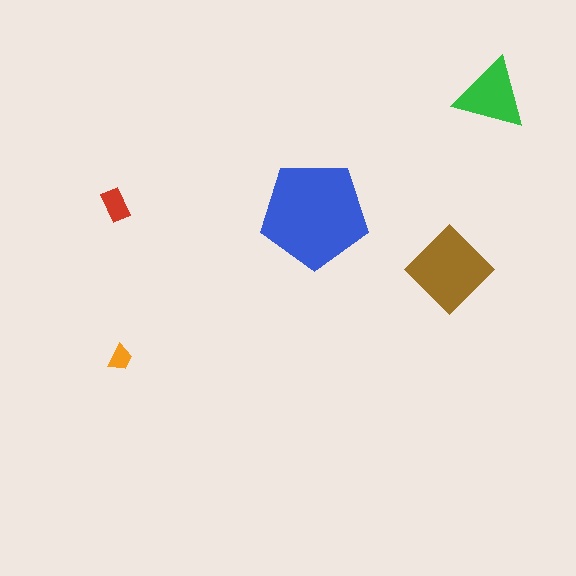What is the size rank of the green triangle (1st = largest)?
3rd.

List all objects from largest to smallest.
The blue pentagon, the brown diamond, the green triangle, the red rectangle, the orange trapezoid.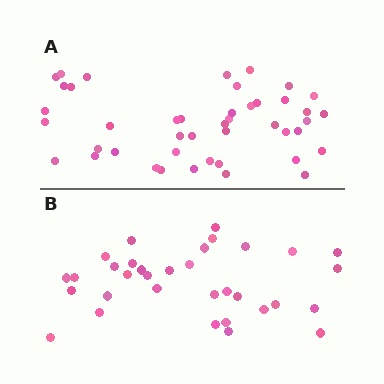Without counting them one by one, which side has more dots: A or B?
Region A (the top region) has more dots.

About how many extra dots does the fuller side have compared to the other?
Region A has roughly 12 or so more dots than region B.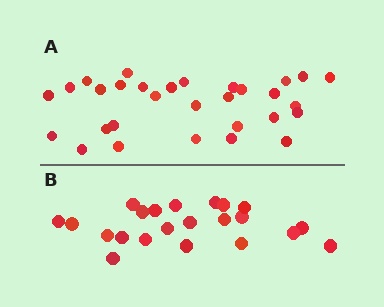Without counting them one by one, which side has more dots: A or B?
Region A (the top region) has more dots.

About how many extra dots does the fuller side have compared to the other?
Region A has roughly 8 or so more dots than region B.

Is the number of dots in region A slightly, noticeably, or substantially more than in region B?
Region A has noticeably more, but not dramatically so. The ratio is roughly 1.4 to 1.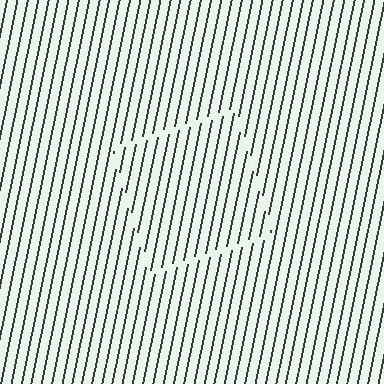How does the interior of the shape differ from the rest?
The interior of the shape contains the same grating, shifted by half a period — the contour is defined by the phase discontinuity where line-ends from the inner and outer gratings abut.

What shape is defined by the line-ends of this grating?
An illusory square. The interior of the shape contains the same grating, shifted by half a period — the contour is defined by the phase discontinuity where line-ends from the inner and outer gratings abut.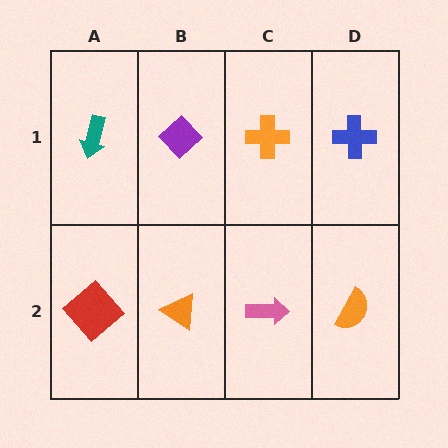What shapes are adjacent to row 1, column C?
A pink arrow (row 2, column C), a purple diamond (row 1, column B), a blue cross (row 1, column D).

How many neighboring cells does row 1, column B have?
3.